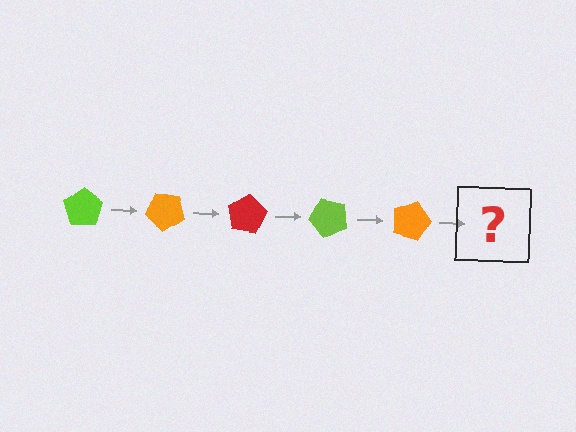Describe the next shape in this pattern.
It should be a red pentagon, rotated 200 degrees from the start.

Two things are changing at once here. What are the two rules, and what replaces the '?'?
The two rules are that it rotates 40 degrees each step and the color cycles through lime, orange, and red. The '?' should be a red pentagon, rotated 200 degrees from the start.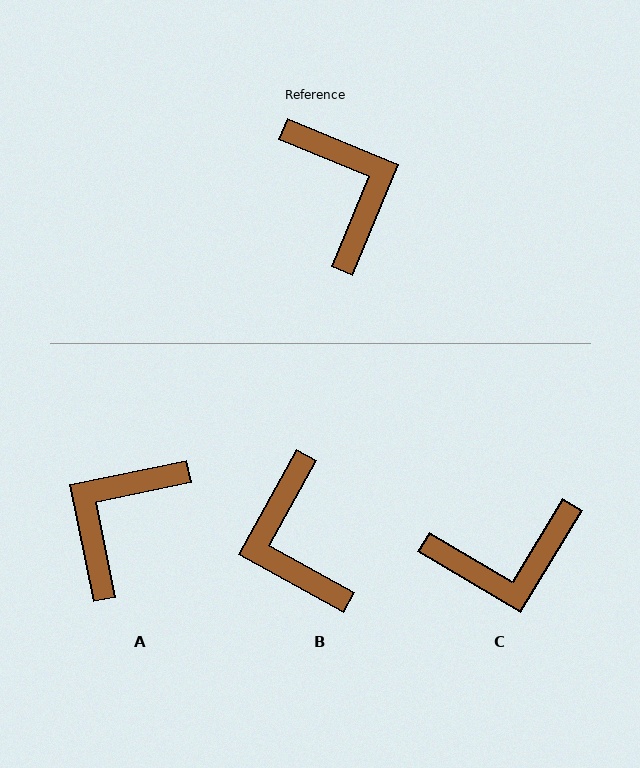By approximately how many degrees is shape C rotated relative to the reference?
Approximately 98 degrees clockwise.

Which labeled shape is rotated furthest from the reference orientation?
B, about 174 degrees away.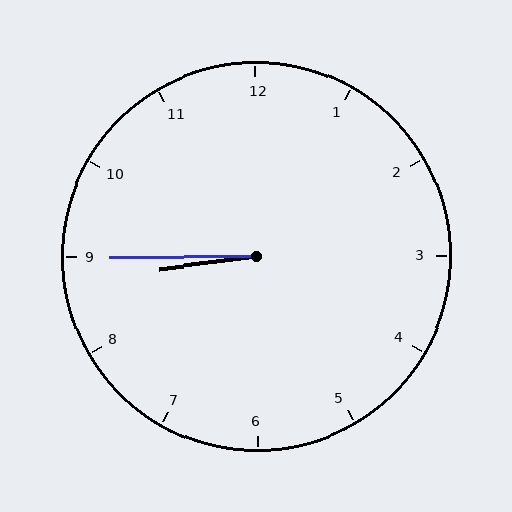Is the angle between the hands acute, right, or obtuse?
It is acute.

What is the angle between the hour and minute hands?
Approximately 8 degrees.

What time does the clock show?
8:45.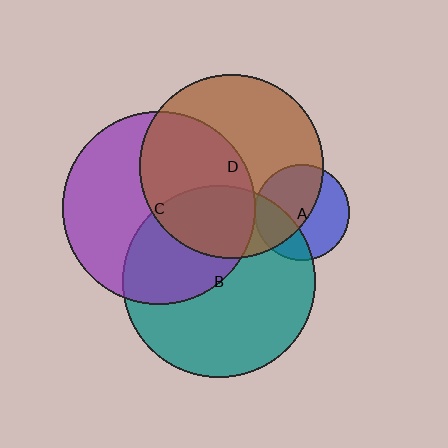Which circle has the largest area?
Circle C (purple).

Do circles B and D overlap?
Yes.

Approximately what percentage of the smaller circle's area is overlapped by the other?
Approximately 30%.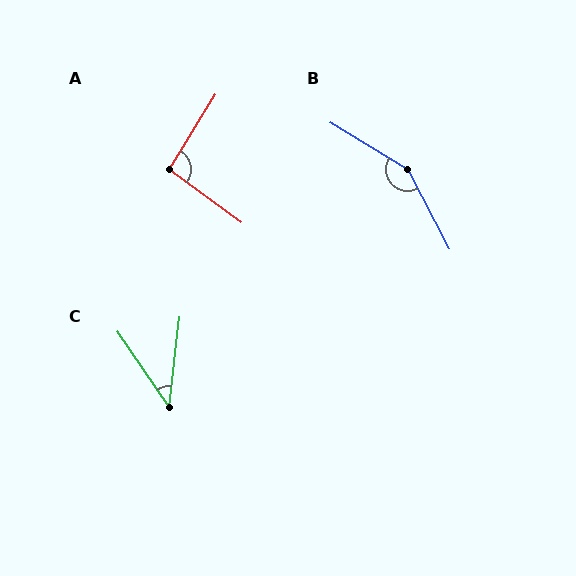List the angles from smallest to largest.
C (41°), A (95°), B (149°).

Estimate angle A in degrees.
Approximately 95 degrees.